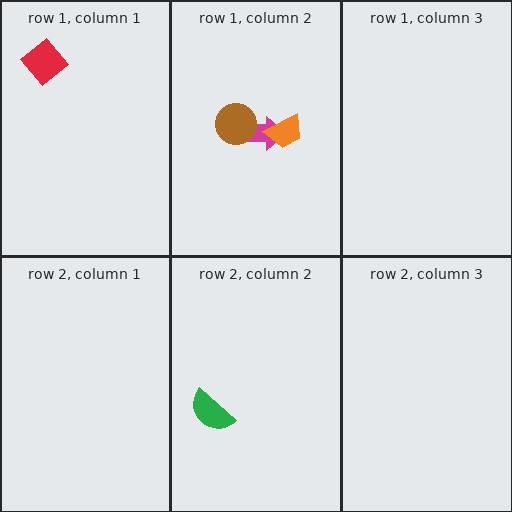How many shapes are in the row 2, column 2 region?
1.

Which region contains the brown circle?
The row 1, column 2 region.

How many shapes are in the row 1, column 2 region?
3.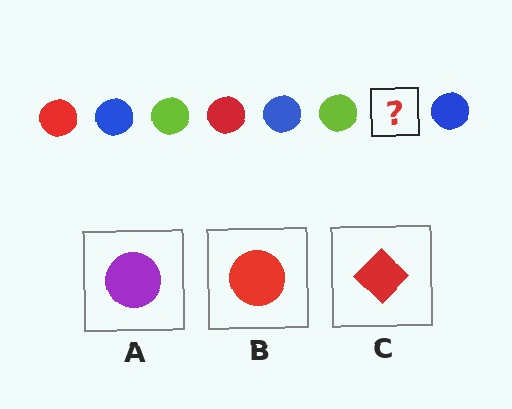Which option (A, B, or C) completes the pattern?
B.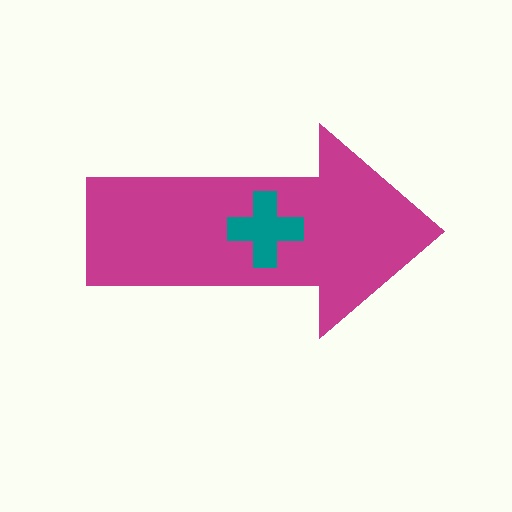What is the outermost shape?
The magenta arrow.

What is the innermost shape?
The teal cross.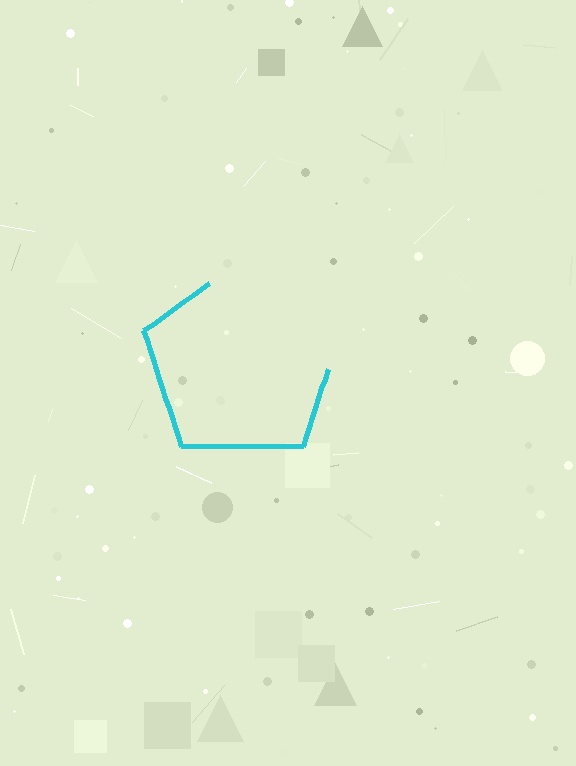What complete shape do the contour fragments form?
The contour fragments form a pentagon.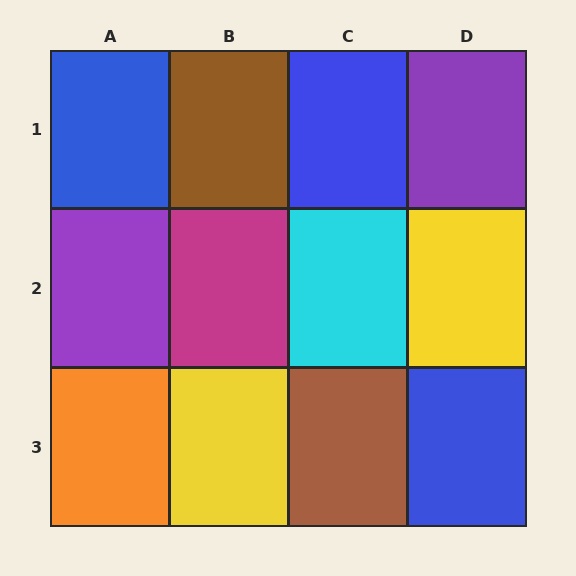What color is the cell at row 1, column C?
Blue.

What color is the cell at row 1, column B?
Brown.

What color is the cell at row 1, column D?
Purple.